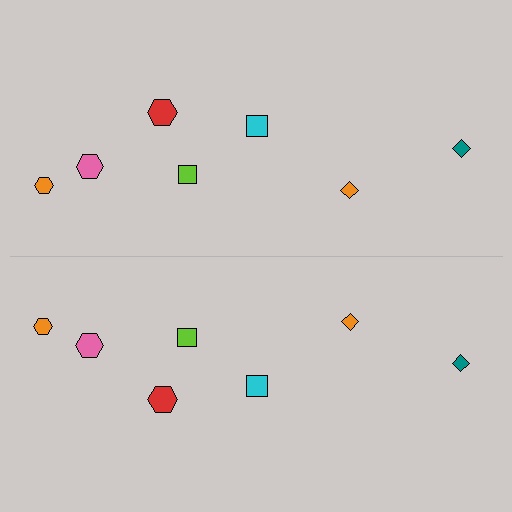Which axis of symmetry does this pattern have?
The pattern has a horizontal axis of symmetry running through the center of the image.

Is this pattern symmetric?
Yes, this pattern has bilateral (reflection) symmetry.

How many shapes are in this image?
There are 14 shapes in this image.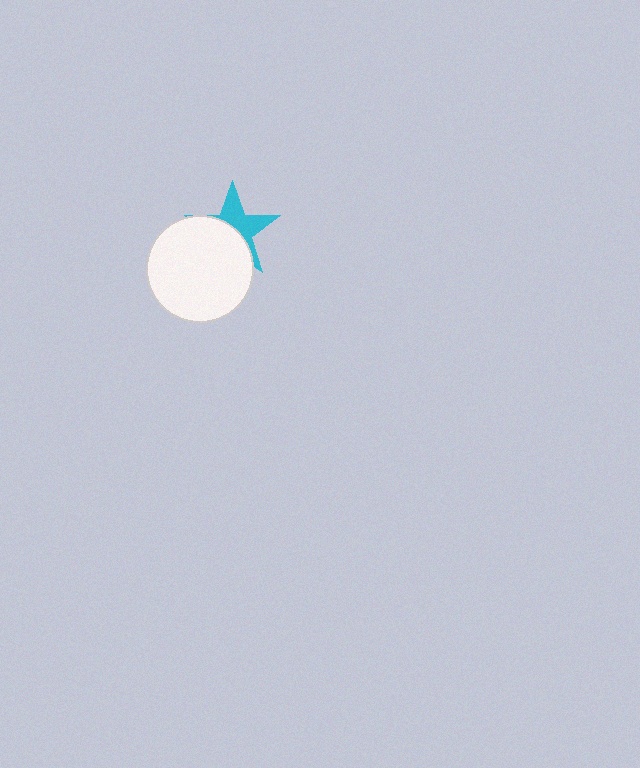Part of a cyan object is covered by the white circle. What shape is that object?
It is a star.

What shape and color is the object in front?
The object in front is a white circle.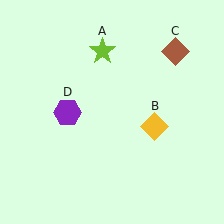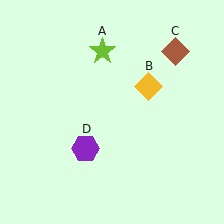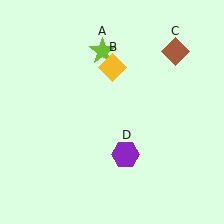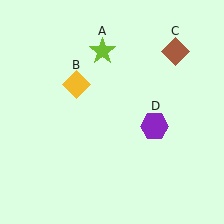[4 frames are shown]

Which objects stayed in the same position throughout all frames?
Lime star (object A) and brown diamond (object C) remained stationary.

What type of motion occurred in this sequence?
The yellow diamond (object B), purple hexagon (object D) rotated counterclockwise around the center of the scene.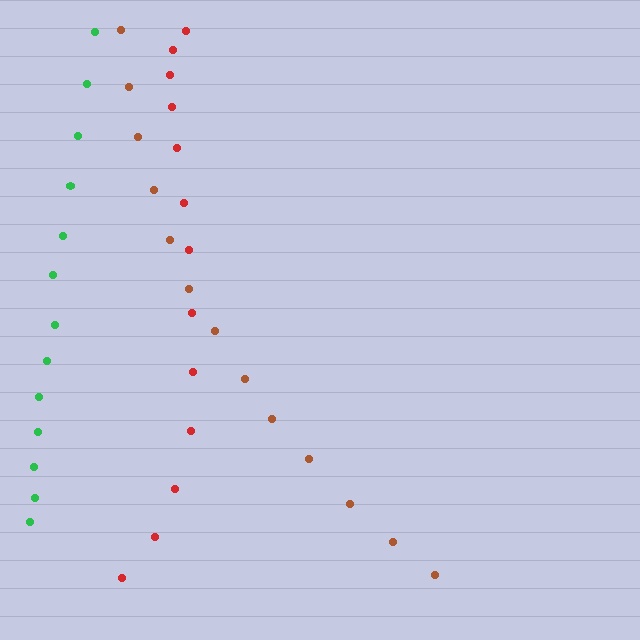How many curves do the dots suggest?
There are 3 distinct paths.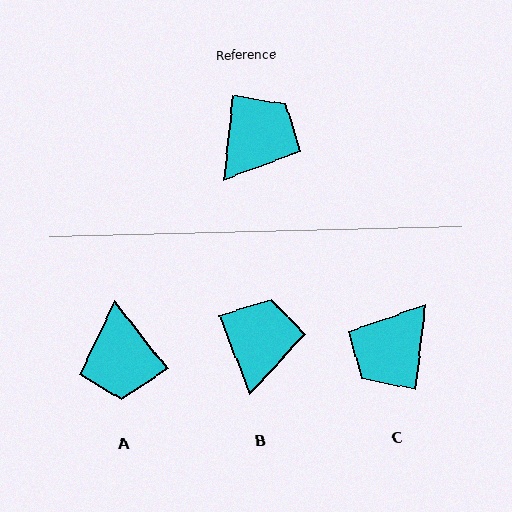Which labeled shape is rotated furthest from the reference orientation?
C, about 179 degrees away.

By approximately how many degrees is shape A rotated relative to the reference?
Approximately 136 degrees clockwise.